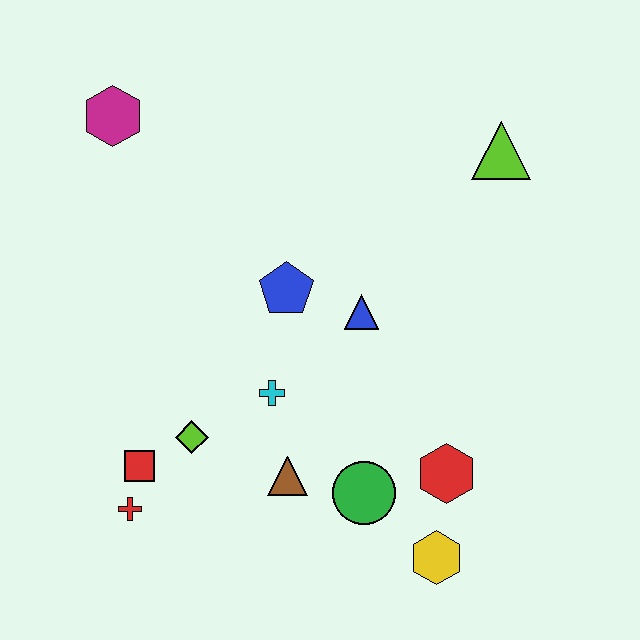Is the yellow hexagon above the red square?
No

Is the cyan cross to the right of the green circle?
No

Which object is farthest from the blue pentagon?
The yellow hexagon is farthest from the blue pentagon.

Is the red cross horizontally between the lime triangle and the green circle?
No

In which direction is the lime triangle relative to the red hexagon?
The lime triangle is above the red hexagon.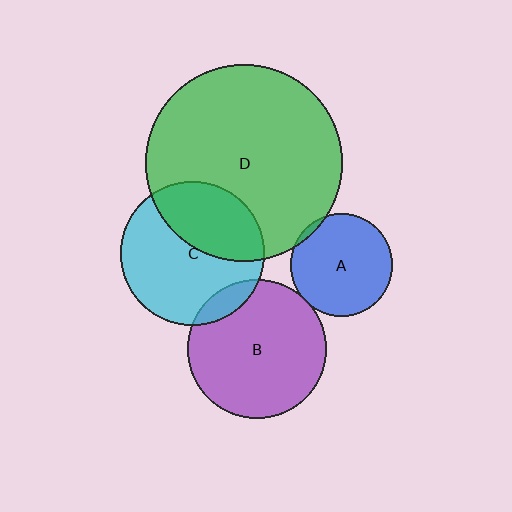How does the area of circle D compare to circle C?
Approximately 1.9 times.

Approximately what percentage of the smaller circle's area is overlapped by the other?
Approximately 10%.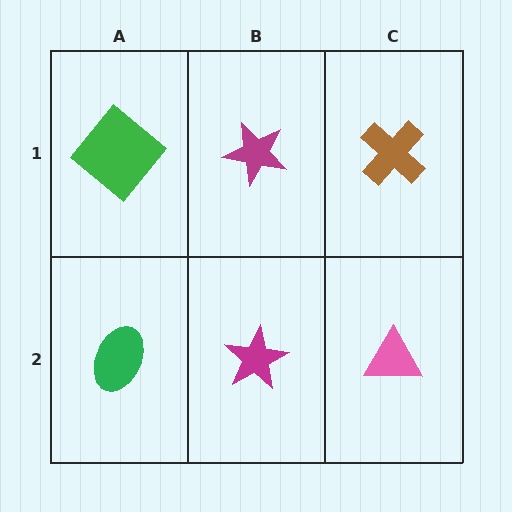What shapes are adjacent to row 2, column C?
A brown cross (row 1, column C), a magenta star (row 2, column B).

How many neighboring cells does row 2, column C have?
2.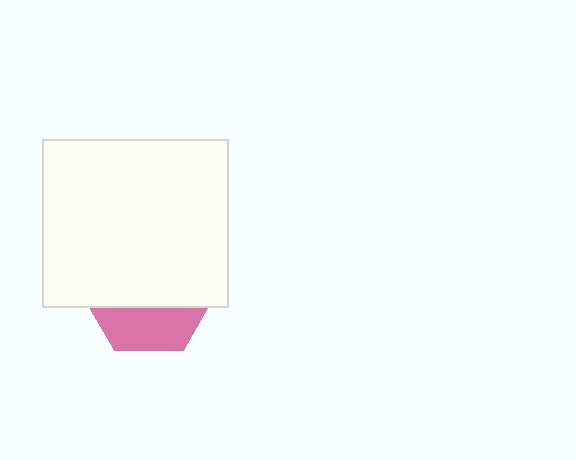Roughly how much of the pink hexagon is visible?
A small part of it is visible (roughly 33%).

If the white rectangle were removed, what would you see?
You would see the complete pink hexagon.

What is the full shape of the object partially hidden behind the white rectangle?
The partially hidden object is a pink hexagon.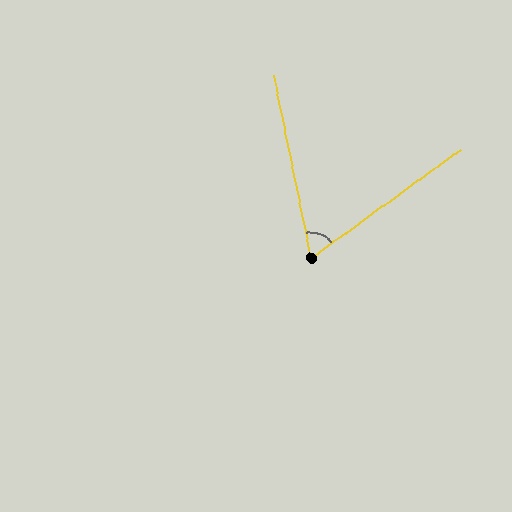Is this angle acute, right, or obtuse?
It is acute.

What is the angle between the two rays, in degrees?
Approximately 65 degrees.